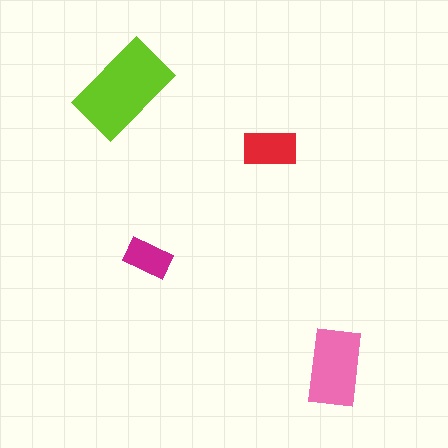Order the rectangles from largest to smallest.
the lime one, the pink one, the red one, the magenta one.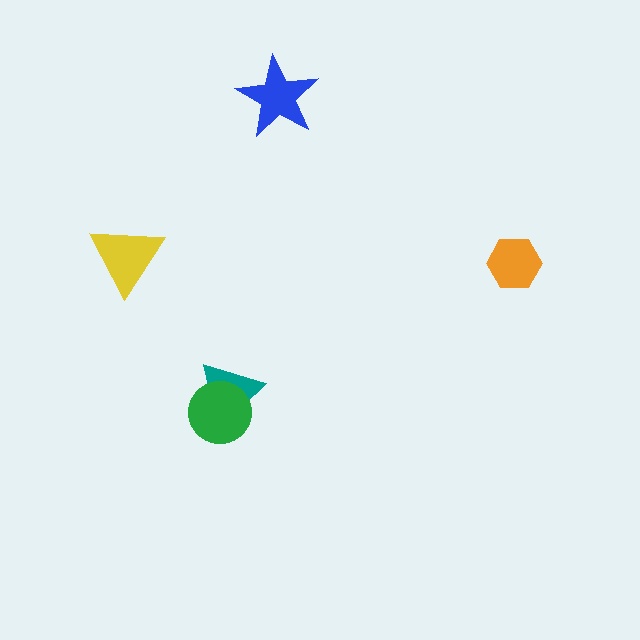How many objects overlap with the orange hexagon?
0 objects overlap with the orange hexagon.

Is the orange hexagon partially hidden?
No, no other shape covers it.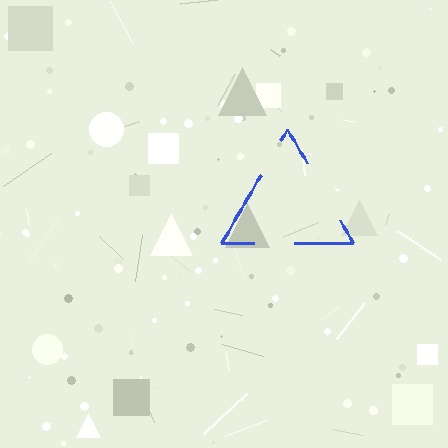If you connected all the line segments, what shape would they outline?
They would outline a triangle.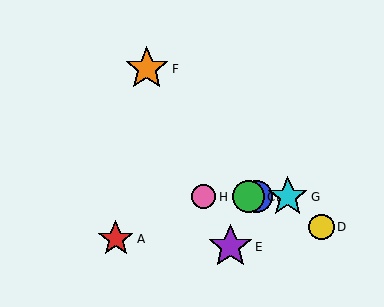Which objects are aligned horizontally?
Objects B, C, G, H are aligned horizontally.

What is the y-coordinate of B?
Object B is at y≈197.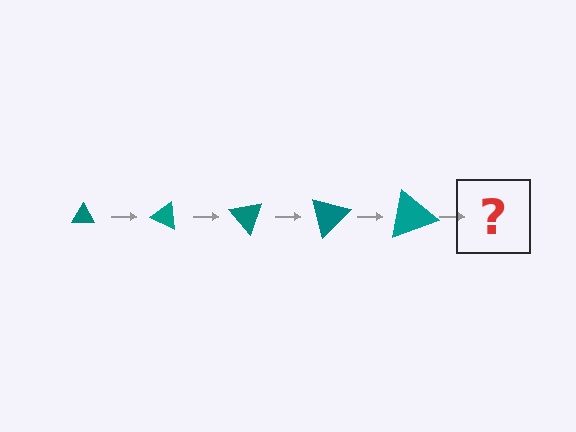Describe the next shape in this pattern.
It should be a triangle, larger than the previous one and rotated 125 degrees from the start.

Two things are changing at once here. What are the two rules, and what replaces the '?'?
The two rules are that the triangle grows larger each step and it rotates 25 degrees each step. The '?' should be a triangle, larger than the previous one and rotated 125 degrees from the start.